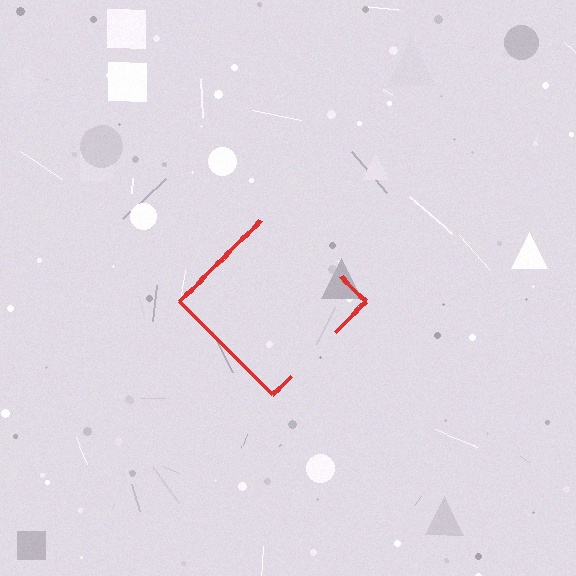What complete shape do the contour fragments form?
The contour fragments form a diamond.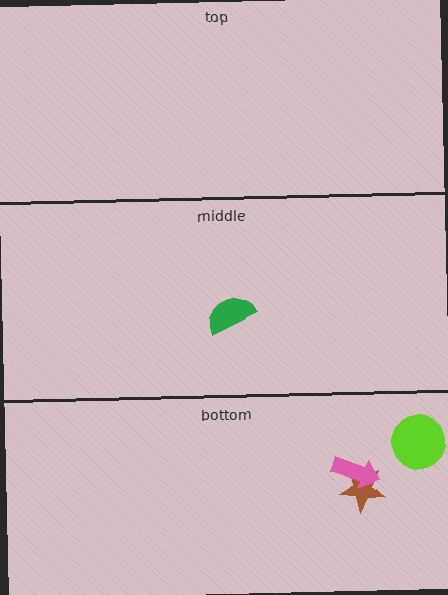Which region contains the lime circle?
The bottom region.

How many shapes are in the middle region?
1.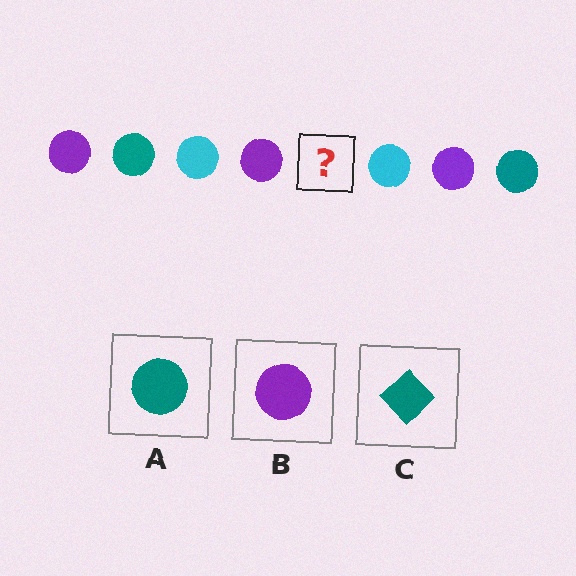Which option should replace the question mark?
Option A.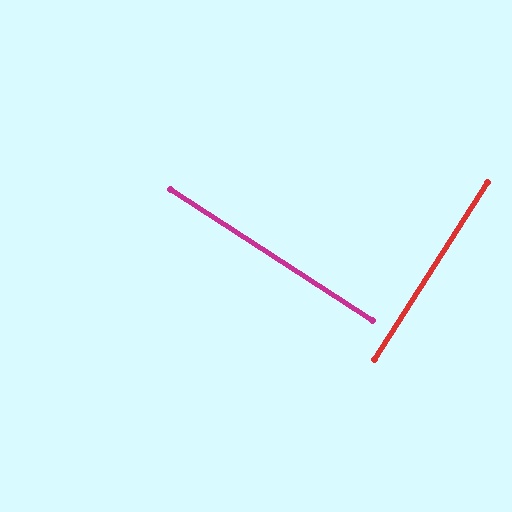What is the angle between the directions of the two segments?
Approximately 90 degrees.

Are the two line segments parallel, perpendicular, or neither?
Perpendicular — they meet at approximately 90°.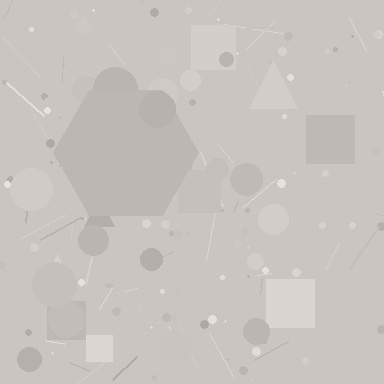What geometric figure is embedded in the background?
A hexagon is embedded in the background.